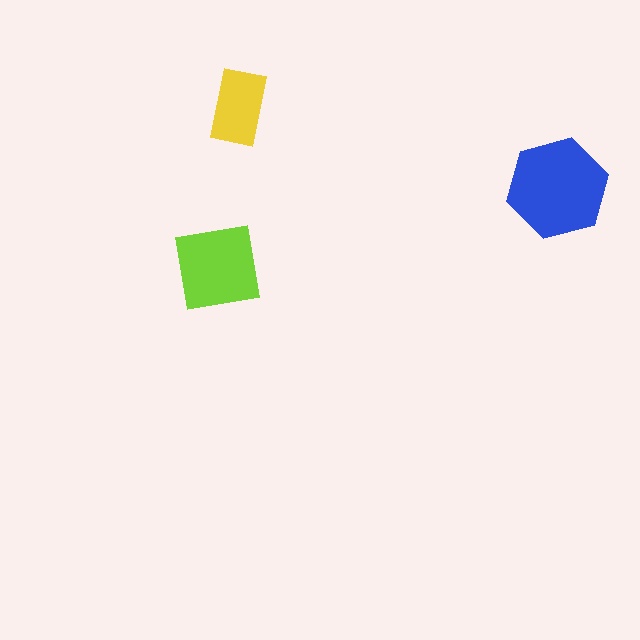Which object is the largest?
The blue hexagon.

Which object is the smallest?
The yellow rectangle.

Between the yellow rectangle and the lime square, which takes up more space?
The lime square.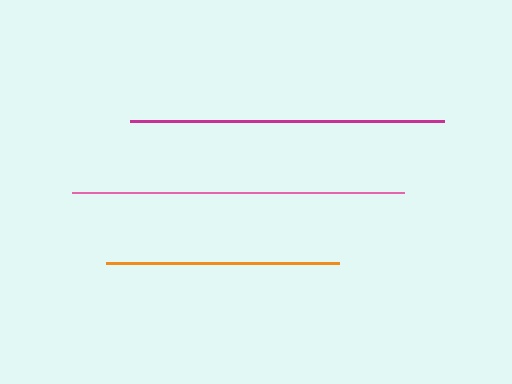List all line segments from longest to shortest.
From longest to shortest: pink, magenta, orange.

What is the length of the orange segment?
The orange segment is approximately 233 pixels long.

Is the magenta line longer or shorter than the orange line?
The magenta line is longer than the orange line.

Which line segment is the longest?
The pink line is the longest at approximately 331 pixels.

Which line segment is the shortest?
The orange line is the shortest at approximately 233 pixels.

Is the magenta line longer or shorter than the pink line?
The pink line is longer than the magenta line.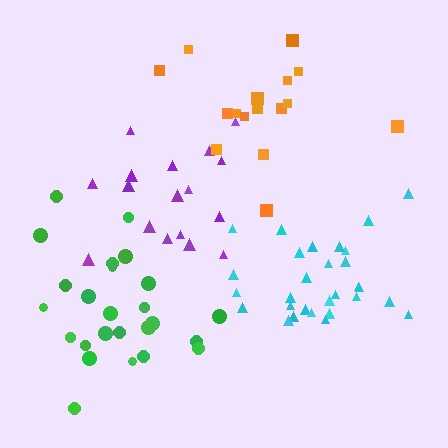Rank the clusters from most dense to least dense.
cyan, green, orange, purple.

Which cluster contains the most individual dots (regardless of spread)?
Cyan (29).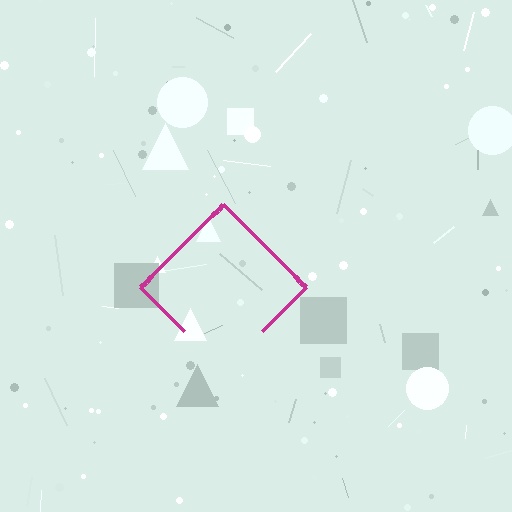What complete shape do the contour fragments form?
The contour fragments form a diamond.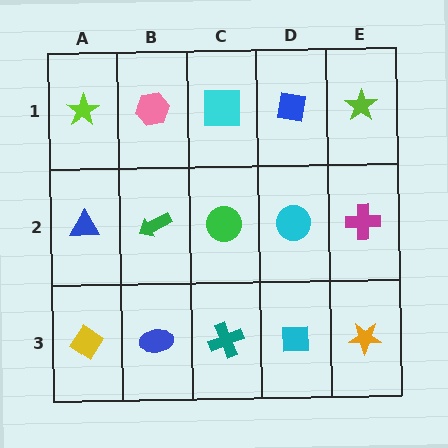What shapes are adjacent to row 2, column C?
A cyan square (row 1, column C), a teal cross (row 3, column C), a green arrow (row 2, column B), a cyan circle (row 2, column D).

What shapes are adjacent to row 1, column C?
A green circle (row 2, column C), a pink hexagon (row 1, column B), a blue square (row 1, column D).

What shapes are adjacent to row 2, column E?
A lime star (row 1, column E), an orange star (row 3, column E), a cyan circle (row 2, column D).